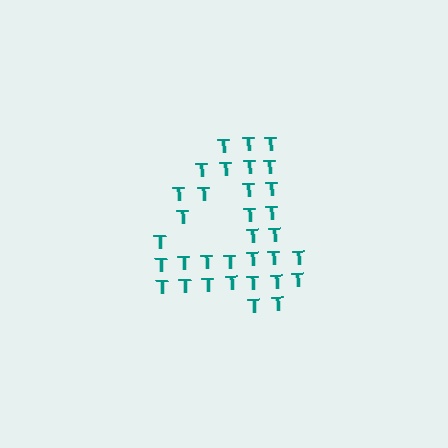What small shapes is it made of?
It is made of small letter T's.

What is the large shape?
The large shape is the digit 4.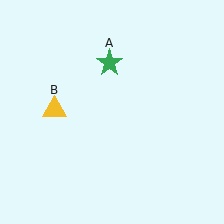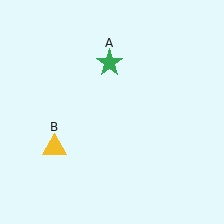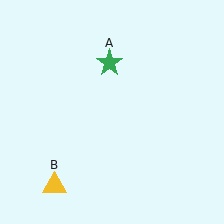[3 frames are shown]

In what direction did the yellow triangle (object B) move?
The yellow triangle (object B) moved down.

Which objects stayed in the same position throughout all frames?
Green star (object A) remained stationary.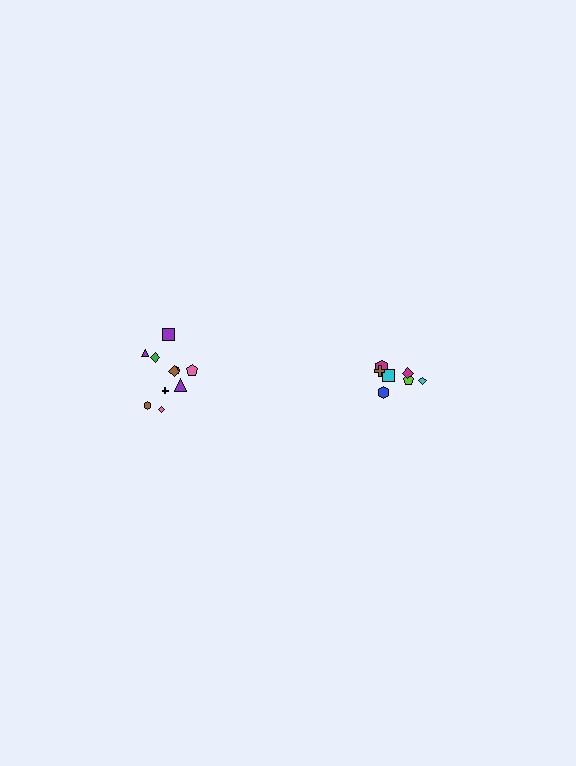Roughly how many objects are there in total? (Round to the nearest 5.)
Roughly 15 objects in total.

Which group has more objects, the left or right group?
The left group.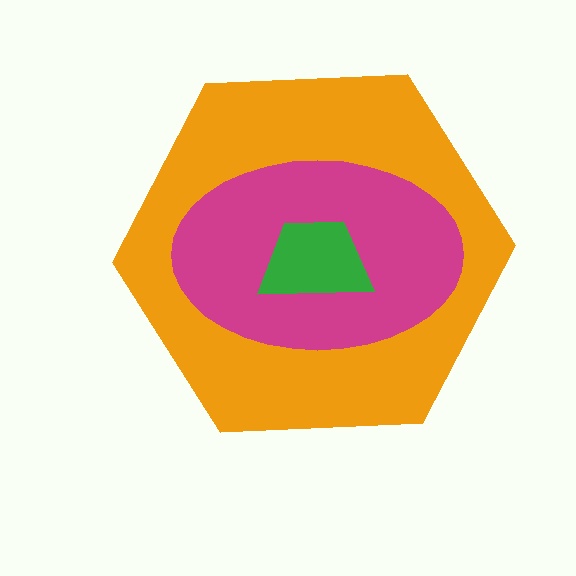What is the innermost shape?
The green trapezoid.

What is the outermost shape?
The orange hexagon.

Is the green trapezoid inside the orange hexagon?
Yes.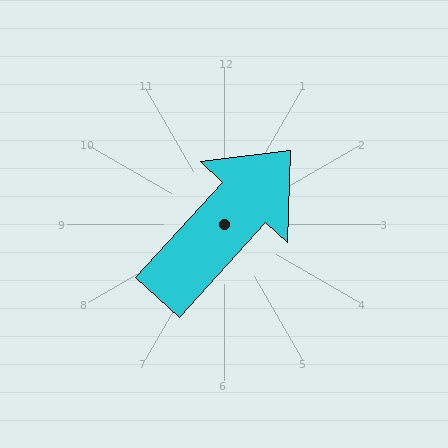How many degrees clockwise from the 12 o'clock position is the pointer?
Approximately 42 degrees.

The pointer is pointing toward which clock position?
Roughly 1 o'clock.